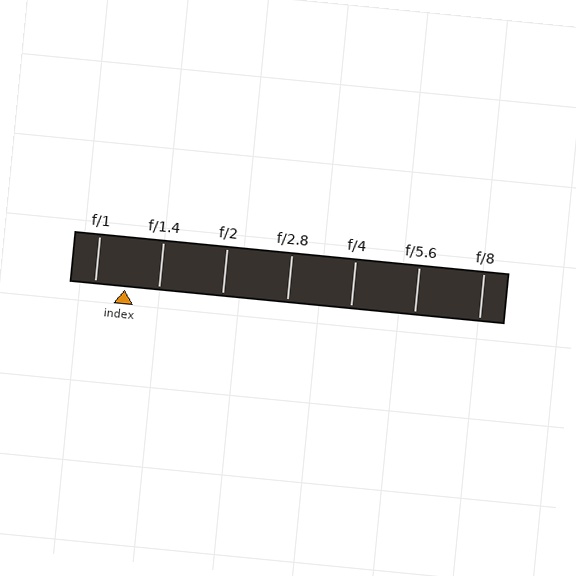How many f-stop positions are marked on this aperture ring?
There are 7 f-stop positions marked.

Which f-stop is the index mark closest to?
The index mark is closest to f/1.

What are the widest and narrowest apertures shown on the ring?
The widest aperture shown is f/1 and the narrowest is f/8.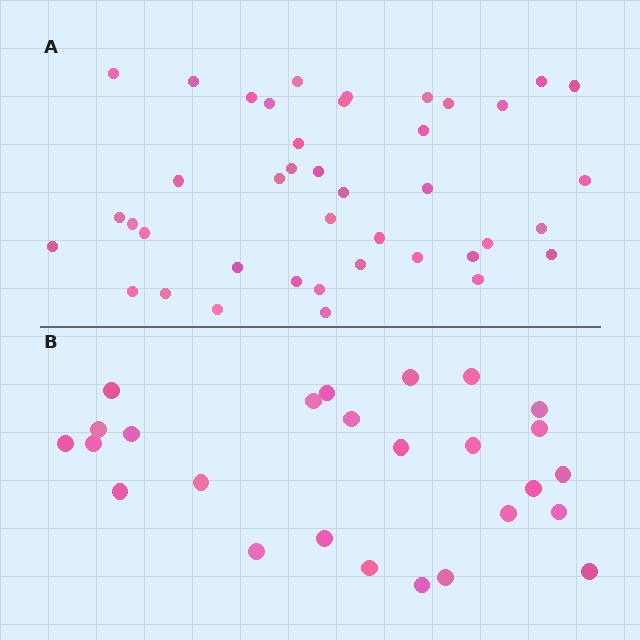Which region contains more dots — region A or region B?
Region A (the top region) has more dots.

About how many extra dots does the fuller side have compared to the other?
Region A has approximately 15 more dots than region B.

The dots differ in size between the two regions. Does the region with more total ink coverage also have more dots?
No. Region B has more total ink coverage because its dots are larger, but region A actually contains more individual dots. Total area can be misleading — the number of items is what matters here.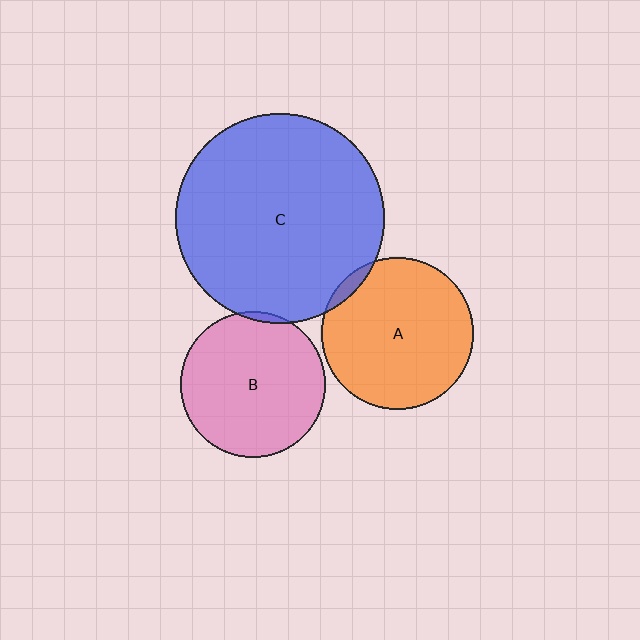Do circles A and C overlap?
Yes.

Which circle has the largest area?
Circle C (blue).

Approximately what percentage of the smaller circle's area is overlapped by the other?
Approximately 5%.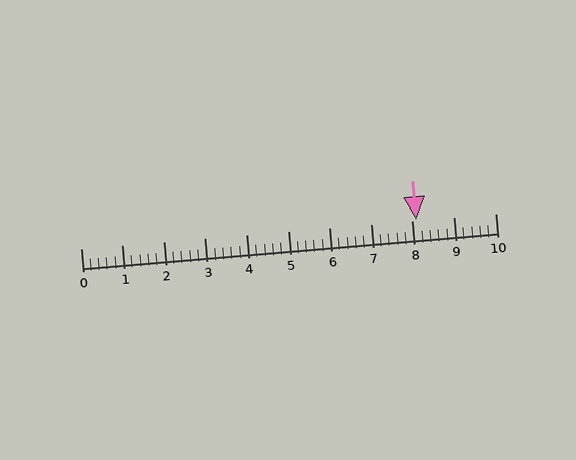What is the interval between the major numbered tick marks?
The major tick marks are spaced 1 units apart.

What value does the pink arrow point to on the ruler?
The pink arrow points to approximately 8.1.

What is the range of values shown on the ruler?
The ruler shows values from 0 to 10.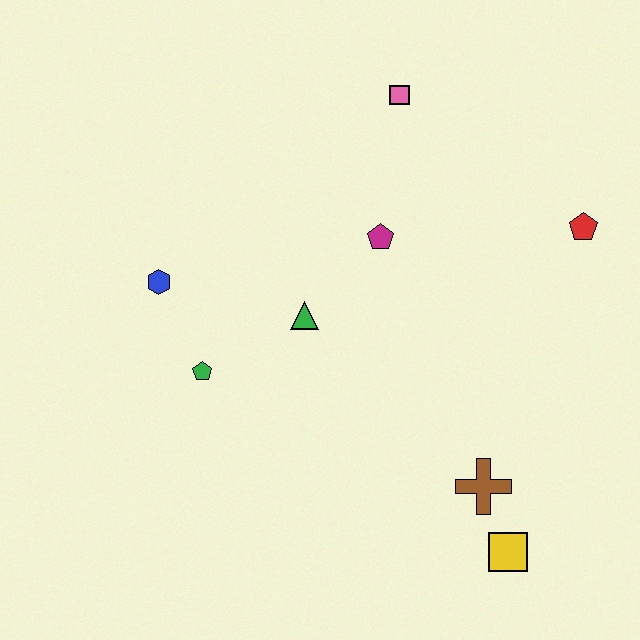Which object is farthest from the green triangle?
The yellow square is farthest from the green triangle.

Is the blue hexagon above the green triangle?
Yes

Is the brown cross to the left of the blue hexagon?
No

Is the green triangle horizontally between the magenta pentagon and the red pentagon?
No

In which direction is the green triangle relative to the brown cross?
The green triangle is to the left of the brown cross.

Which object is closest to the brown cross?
The yellow square is closest to the brown cross.